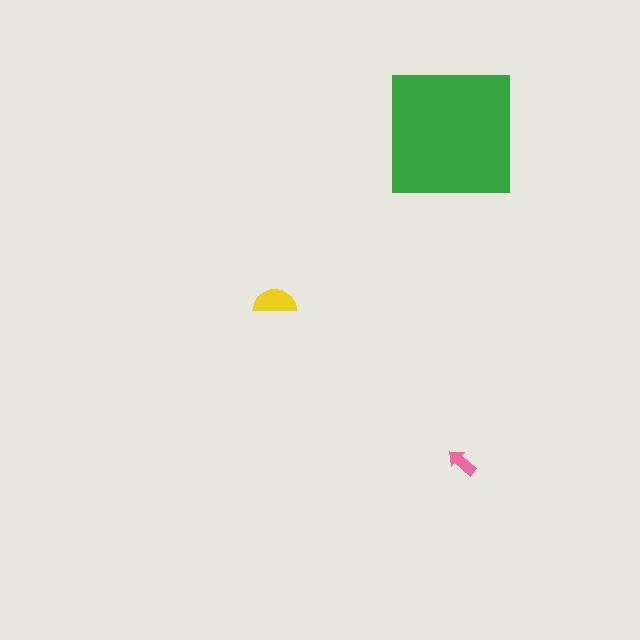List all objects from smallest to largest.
The pink arrow, the yellow semicircle, the green square.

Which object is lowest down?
The pink arrow is bottommost.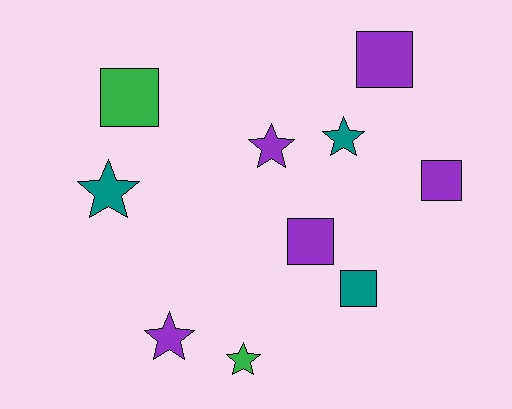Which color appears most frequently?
Purple, with 5 objects.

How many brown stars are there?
There are no brown stars.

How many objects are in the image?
There are 10 objects.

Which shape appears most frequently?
Star, with 5 objects.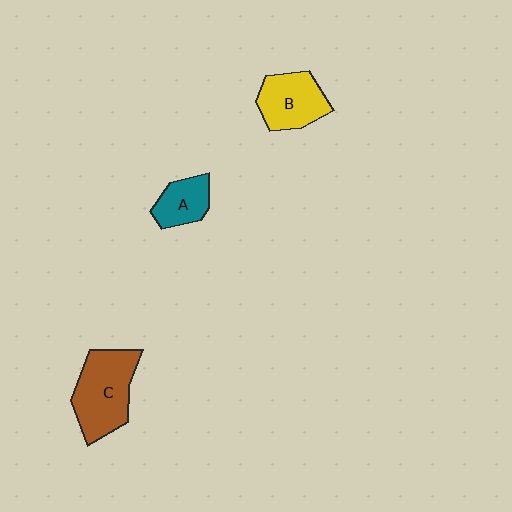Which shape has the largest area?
Shape C (brown).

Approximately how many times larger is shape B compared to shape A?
Approximately 1.5 times.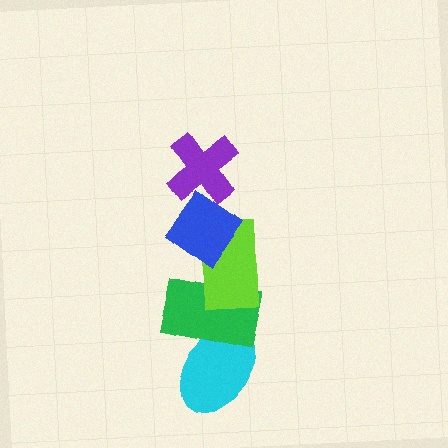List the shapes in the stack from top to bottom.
From top to bottom: the purple cross, the blue diamond, the lime rectangle, the green rectangle, the cyan ellipse.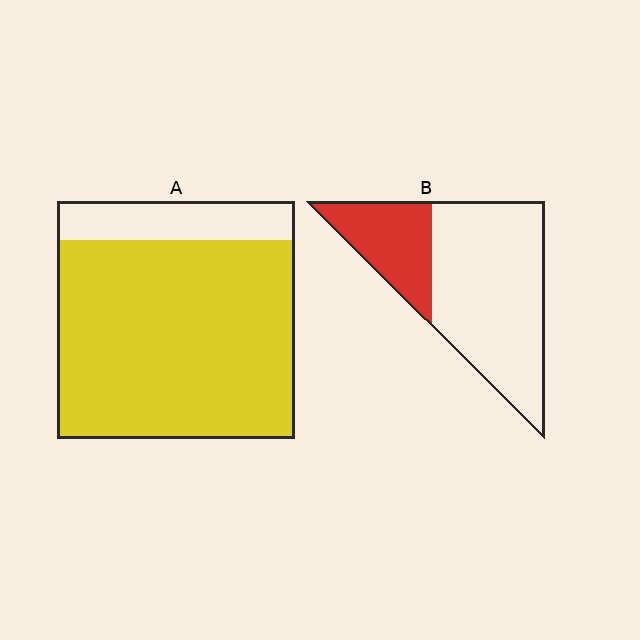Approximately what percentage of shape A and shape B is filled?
A is approximately 85% and B is approximately 30%.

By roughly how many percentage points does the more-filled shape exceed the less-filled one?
By roughly 55 percentage points (A over B).